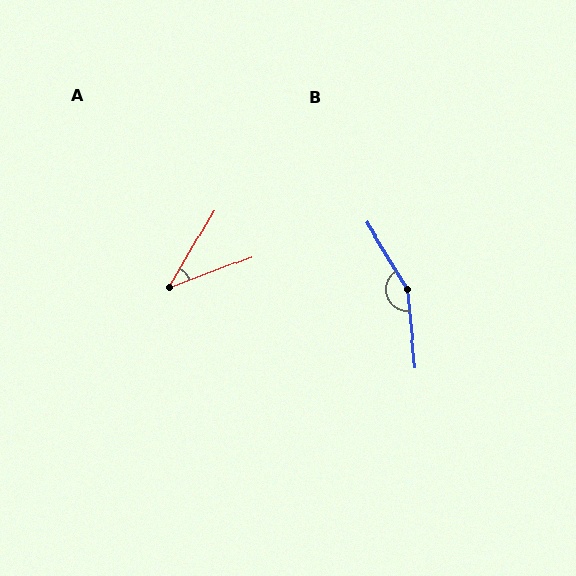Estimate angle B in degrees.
Approximately 154 degrees.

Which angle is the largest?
B, at approximately 154 degrees.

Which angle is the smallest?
A, at approximately 39 degrees.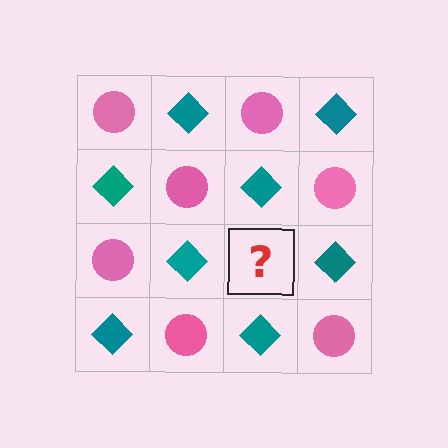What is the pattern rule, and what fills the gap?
The rule is that it alternates pink circle and teal diamond in a checkerboard pattern. The gap should be filled with a pink circle.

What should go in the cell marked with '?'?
The missing cell should contain a pink circle.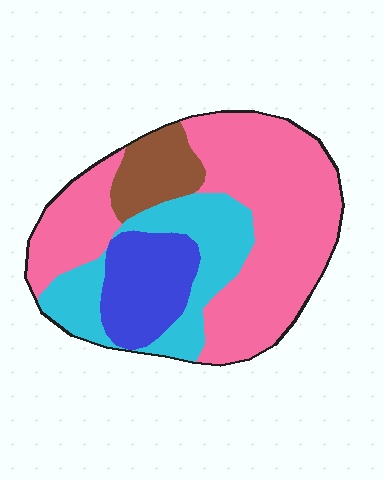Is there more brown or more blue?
Blue.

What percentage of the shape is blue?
Blue covers 15% of the shape.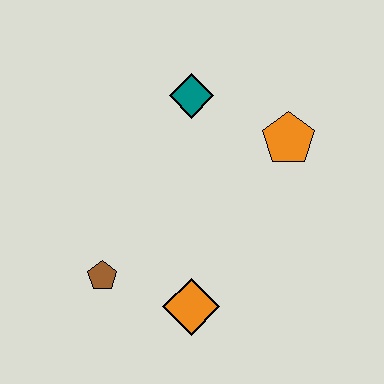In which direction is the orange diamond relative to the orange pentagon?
The orange diamond is below the orange pentagon.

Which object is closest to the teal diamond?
The orange pentagon is closest to the teal diamond.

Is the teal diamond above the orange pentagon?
Yes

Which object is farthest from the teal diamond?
The orange diamond is farthest from the teal diamond.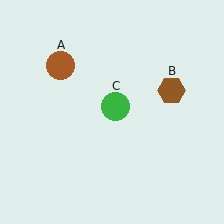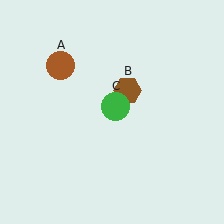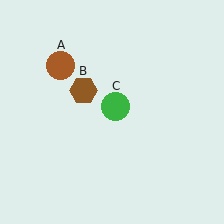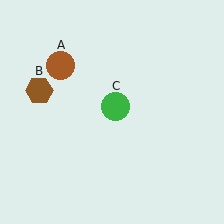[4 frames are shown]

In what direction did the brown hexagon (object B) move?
The brown hexagon (object B) moved left.